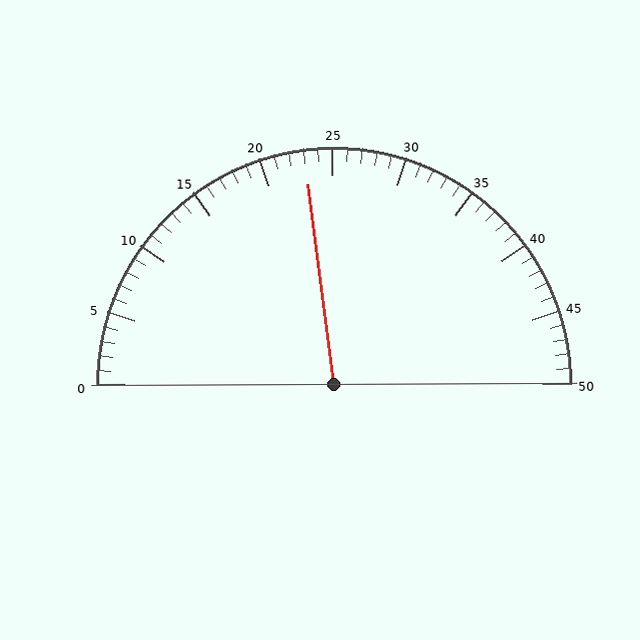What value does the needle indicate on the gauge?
The needle indicates approximately 23.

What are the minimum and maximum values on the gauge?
The gauge ranges from 0 to 50.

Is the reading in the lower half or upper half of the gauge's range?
The reading is in the lower half of the range (0 to 50).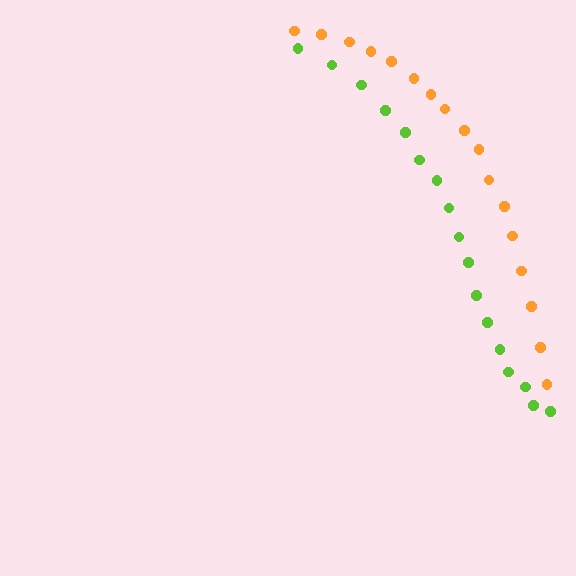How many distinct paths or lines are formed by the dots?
There are 2 distinct paths.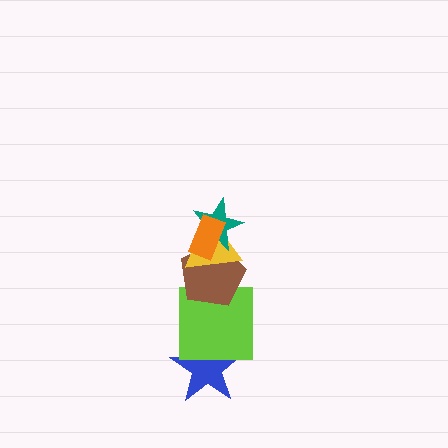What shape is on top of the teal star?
The orange rectangle is on top of the teal star.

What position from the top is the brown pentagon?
The brown pentagon is 4th from the top.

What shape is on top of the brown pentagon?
The yellow triangle is on top of the brown pentagon.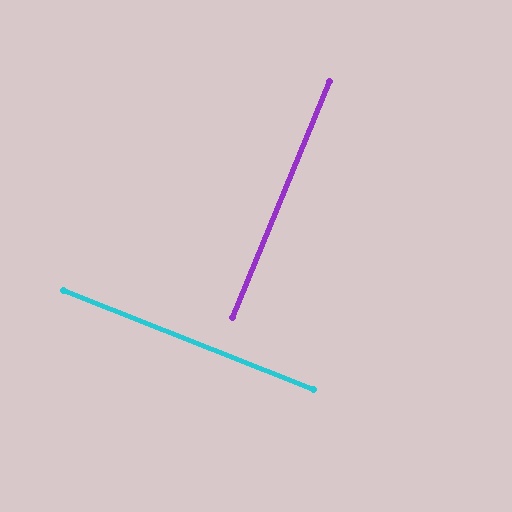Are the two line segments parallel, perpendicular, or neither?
Perpendicular — they meet at approximately 89°.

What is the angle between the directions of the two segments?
Approximately 89 degrees.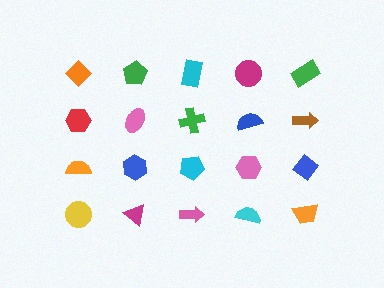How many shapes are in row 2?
5 shapes.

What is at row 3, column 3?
A cyan pentagon.